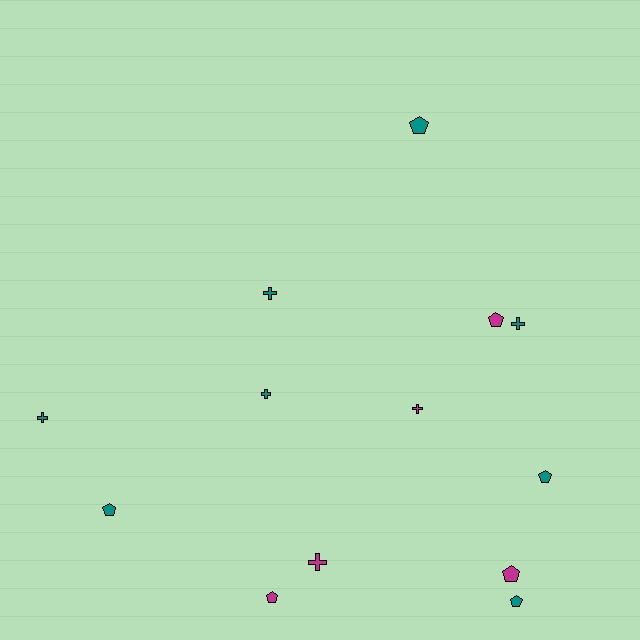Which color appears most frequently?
Teal, with 8 objects.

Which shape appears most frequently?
Pentagon, with 7 objects.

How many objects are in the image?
There are 13 objects.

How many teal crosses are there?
There are 4 teal crosses.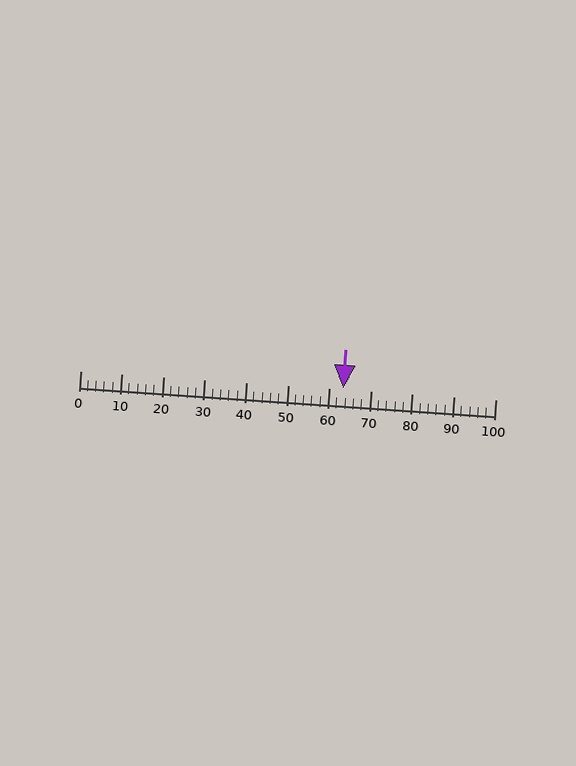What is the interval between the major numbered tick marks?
The major tick marks are spaced 10 units apart.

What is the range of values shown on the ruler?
The ruler shows values from 0 to 100.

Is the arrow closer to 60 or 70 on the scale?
The arrow is closer to 60.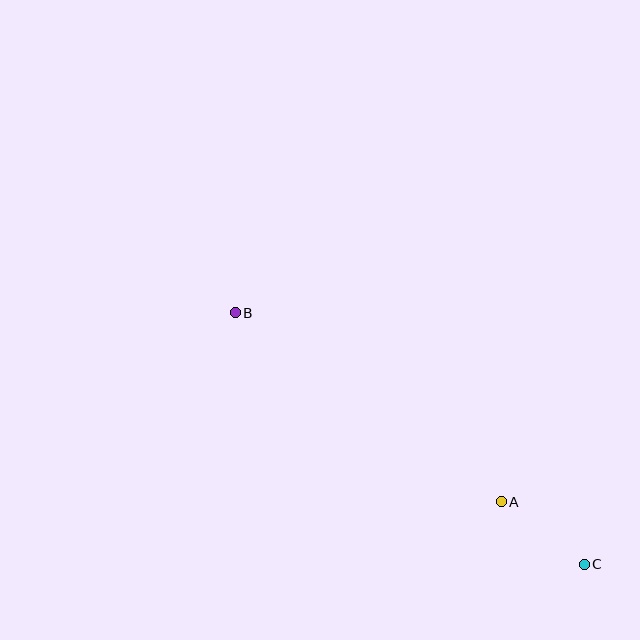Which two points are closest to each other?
Points A and C are closest to each other.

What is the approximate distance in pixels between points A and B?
The distance between A and B is approximately 326 pixels.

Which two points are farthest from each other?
Points B and C are farthest from each other.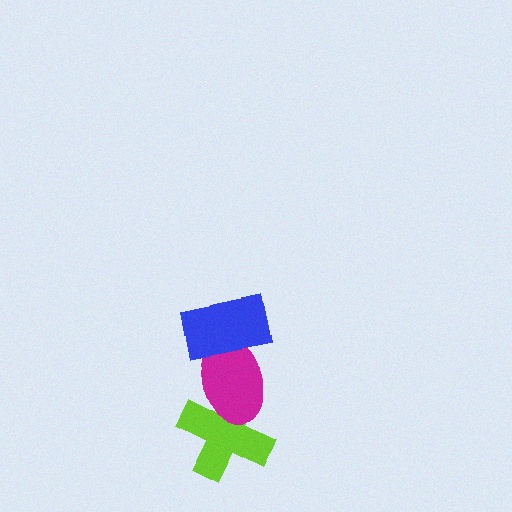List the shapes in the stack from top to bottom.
From top to bottom: the blue rectangle, the magenta ellipse, the lime cross.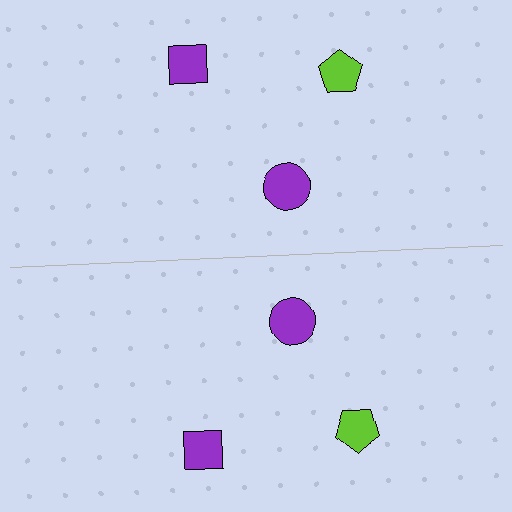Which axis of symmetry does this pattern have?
The pattern has a horizontal axis of symmetry running through the center of the image.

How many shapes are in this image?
There are 6 shapes in this image.